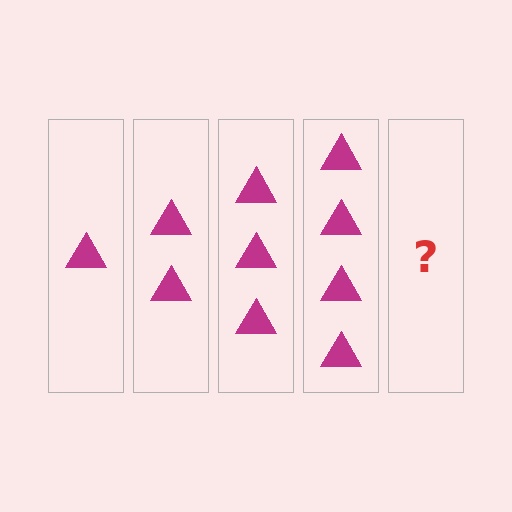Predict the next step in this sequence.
The next step is 5 triangles.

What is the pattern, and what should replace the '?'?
The pattern is that each step adds one more triangle. The '?' should be 5 triangles.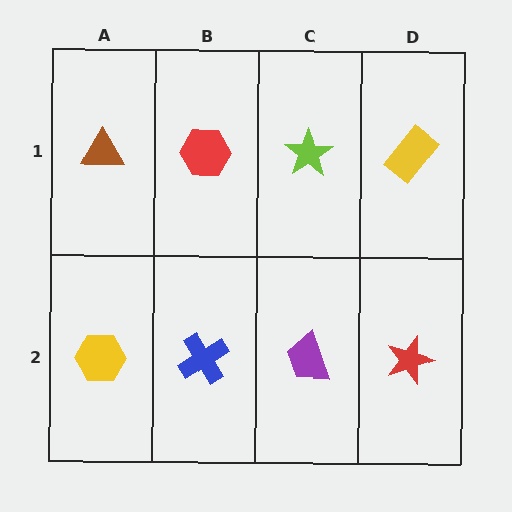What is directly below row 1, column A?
A yellow hexagon.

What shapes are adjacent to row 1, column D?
A red star (row 2, column D), a lime star (row 1, column C).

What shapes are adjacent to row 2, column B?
A red hexagon (row 1, column B), a yellow hexagon (row 2, column A), a purple trapezoid (row 2, column C).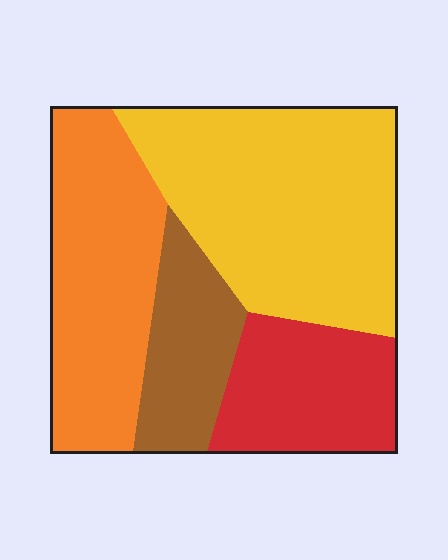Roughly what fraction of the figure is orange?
Orange covers roughly 30% of the figure.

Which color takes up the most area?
Yellow, at roughly 40%.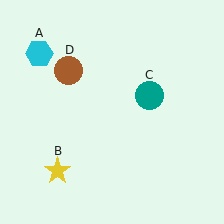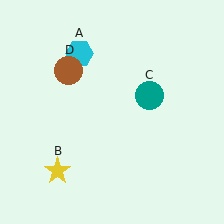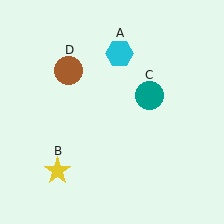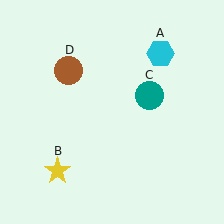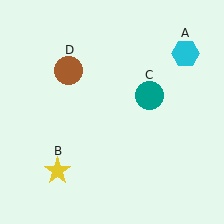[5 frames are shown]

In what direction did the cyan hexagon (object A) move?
The cyan hexagon (object A) moved right.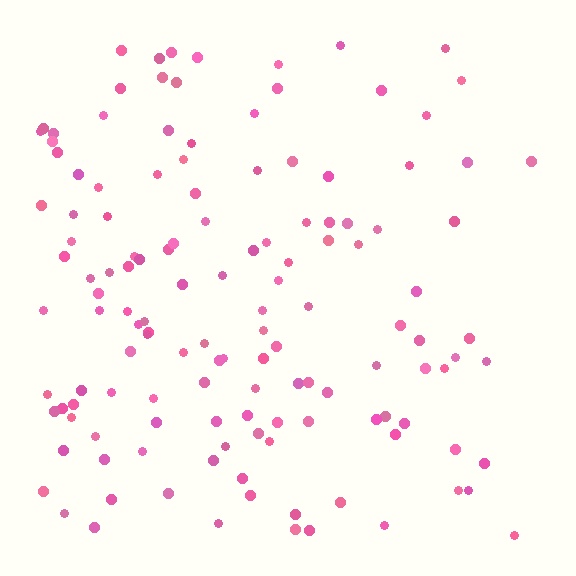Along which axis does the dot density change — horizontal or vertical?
Horizontal.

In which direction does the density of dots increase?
From right to left, with the left side densest.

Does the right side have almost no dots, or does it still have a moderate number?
Still a moderate number, just noticeably fewer than the left.